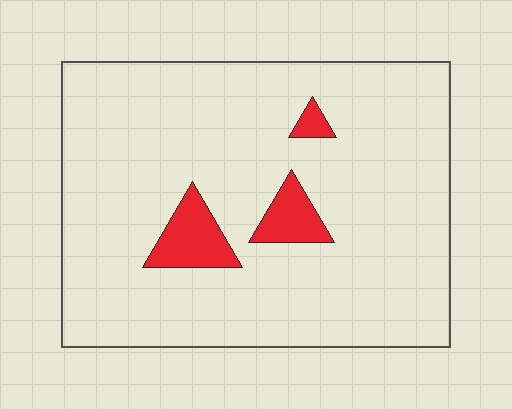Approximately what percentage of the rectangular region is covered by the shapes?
Approximately 10%.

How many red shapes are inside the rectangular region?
3.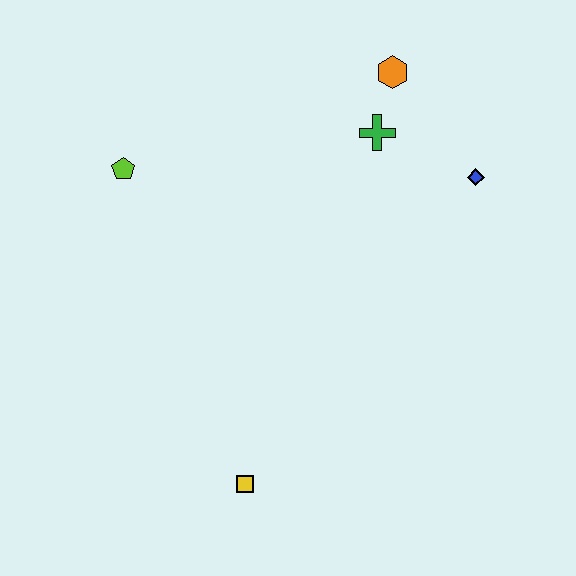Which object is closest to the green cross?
The orange hexagon is closest to the green cross.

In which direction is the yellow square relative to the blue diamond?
The yellow square is below the blue diamond.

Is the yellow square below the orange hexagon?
Yes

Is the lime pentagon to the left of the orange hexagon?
Yes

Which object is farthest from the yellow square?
The orange hexagon is farthest from the yellow square.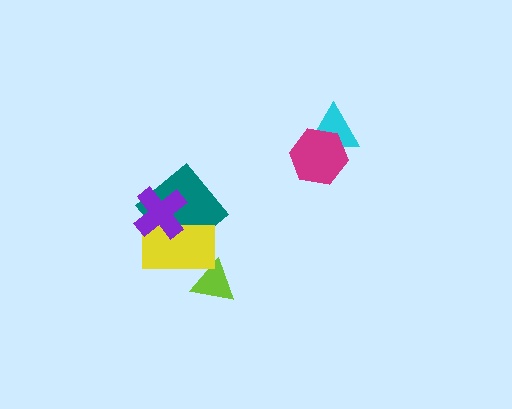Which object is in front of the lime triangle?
The yellow rectangle is in front of the lime triangle.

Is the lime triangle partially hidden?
Yes, it is partially covered by another shape.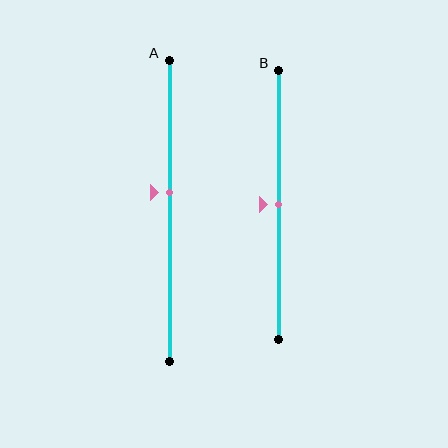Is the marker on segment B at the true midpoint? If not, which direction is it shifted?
Yes, the marker on segment B is at the true midpoint.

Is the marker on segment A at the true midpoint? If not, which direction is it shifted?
No, the marker on segment A is shifted upward by about 6% of the segment length.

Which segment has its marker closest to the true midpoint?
Segment B has its marker closest to the true midpoint.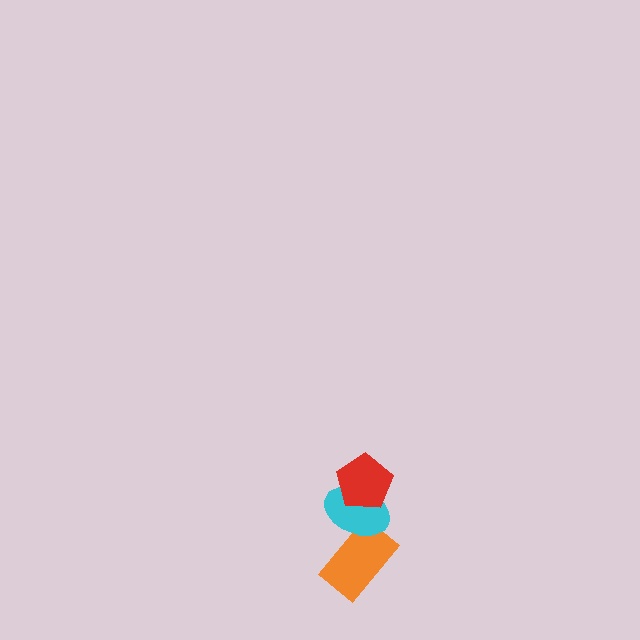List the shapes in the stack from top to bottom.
From top to bottom: the red pentagon, the cyan ellipse, the orange rectangle.